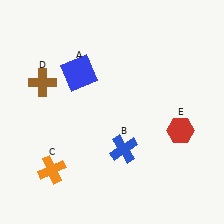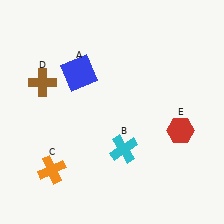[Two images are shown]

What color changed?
The cross (B) changed from blue in Image 1 to cyan in Image 2.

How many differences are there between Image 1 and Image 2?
There is 1 difference between the two images.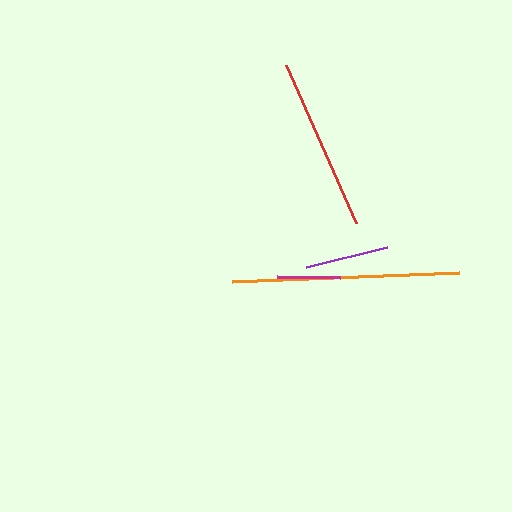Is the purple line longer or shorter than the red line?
The red line is longer than the purple line.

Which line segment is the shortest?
The magenta line is the shortest at approximately 64 pixels.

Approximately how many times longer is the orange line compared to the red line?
The orange line is approximately 1.3 times the length of the red line.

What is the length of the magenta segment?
The magenta segment is approximately 64 pixels long.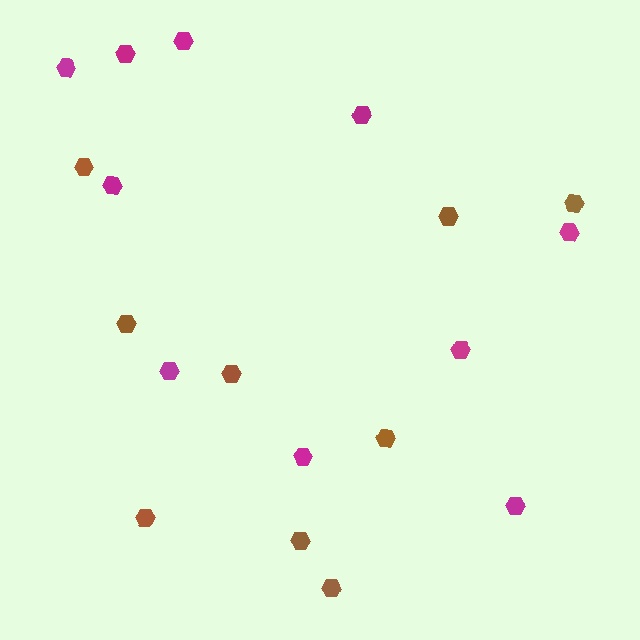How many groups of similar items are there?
There are 2 groups: one group of magenta hexagons (10) and one group of brown hexagons (9).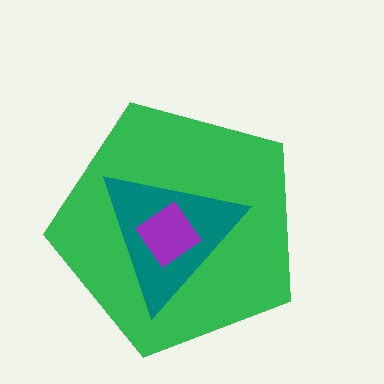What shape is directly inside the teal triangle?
The purple diamond.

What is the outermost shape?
The green pentagon.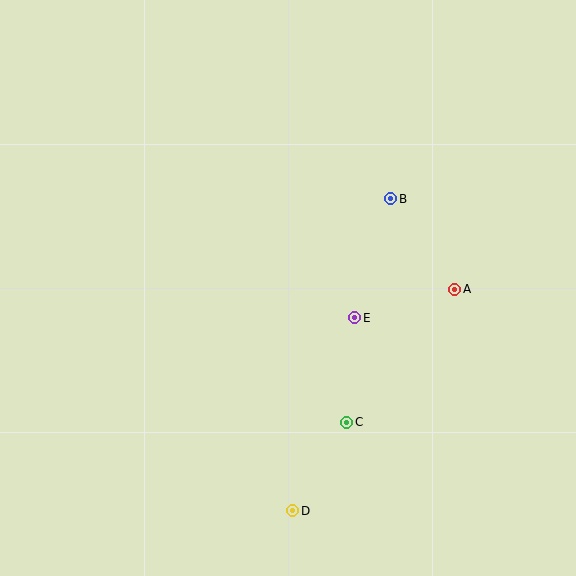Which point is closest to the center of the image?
Point E at (355, 318) is closest to the center.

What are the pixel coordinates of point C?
Point C is at (347, 422).